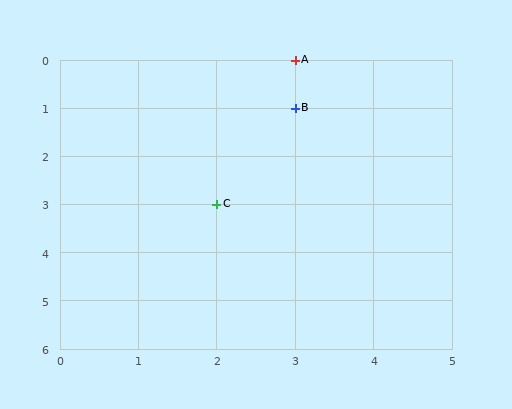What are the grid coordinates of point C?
Point C is at grid coordinates (2, 3).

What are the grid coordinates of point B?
Point B is at grid coordinates (3, 1).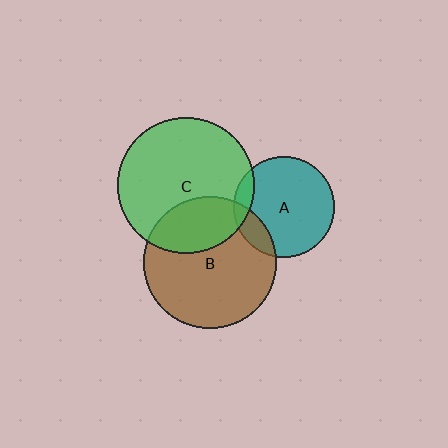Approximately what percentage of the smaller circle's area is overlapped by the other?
Approximately 10%.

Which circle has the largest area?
Circle C (green).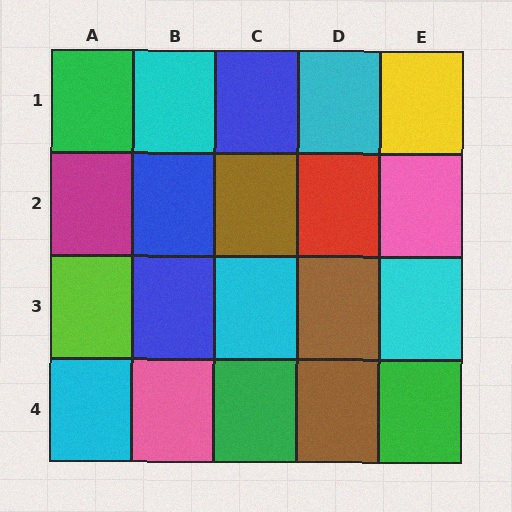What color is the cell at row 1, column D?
Cyan.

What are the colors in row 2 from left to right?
Magenta, blue, brown, red, pink.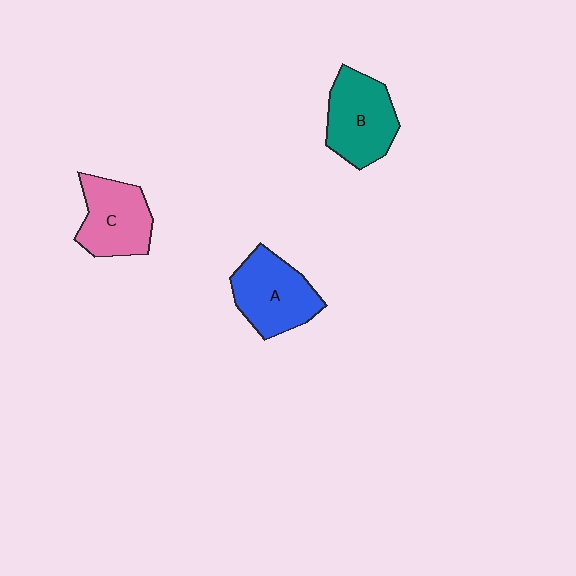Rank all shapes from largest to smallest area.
From largest to smallest: A (blue), B (teal), C (pink).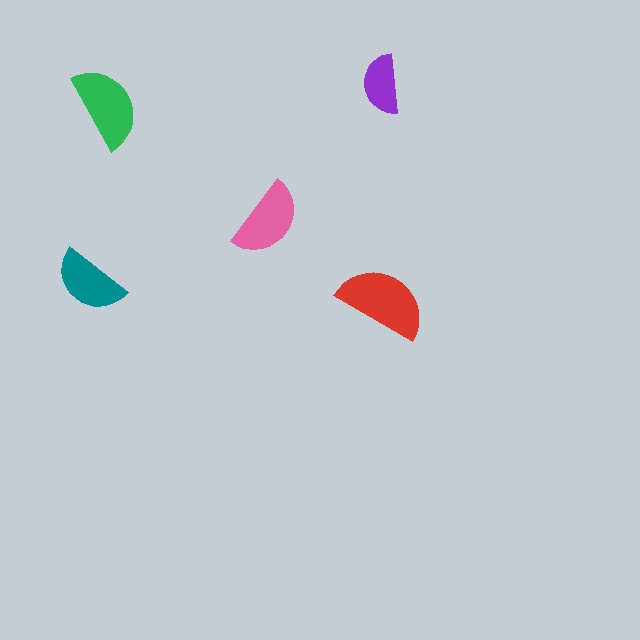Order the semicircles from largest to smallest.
the red one, the green one, the pink one, the teal one, the purple one.